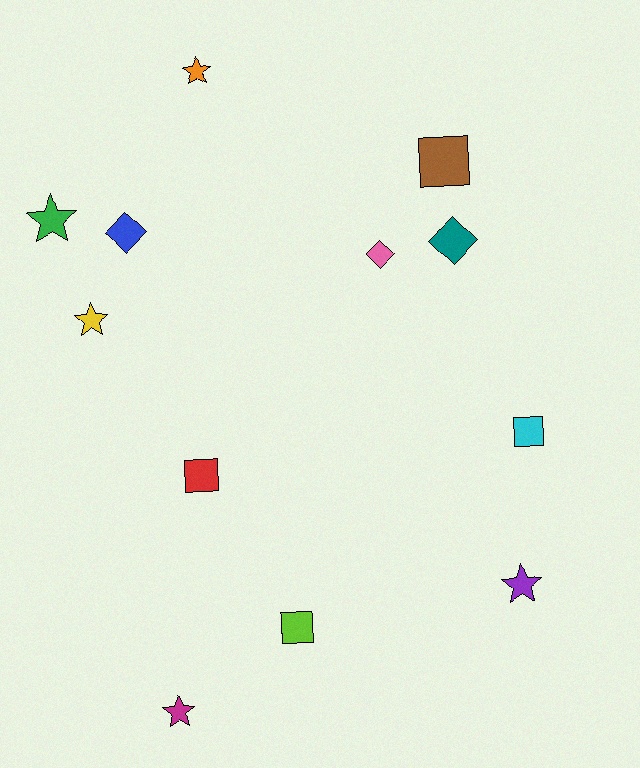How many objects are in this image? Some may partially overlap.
There are 12 objects.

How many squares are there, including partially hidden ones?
There are 4 squares.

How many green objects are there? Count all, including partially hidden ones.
There is 1 green object.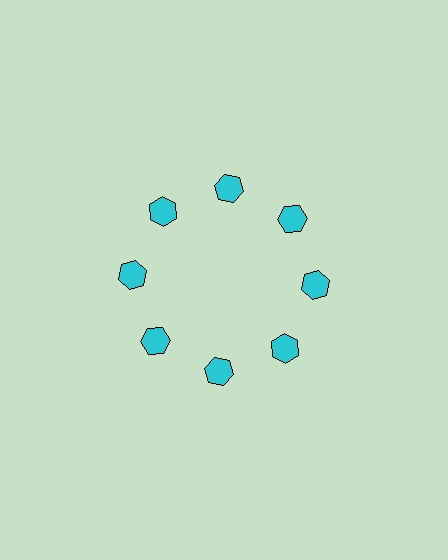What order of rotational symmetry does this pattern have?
This pattern has 8-fold rotational symmetry.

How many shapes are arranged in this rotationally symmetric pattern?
There are 8 shapes, arranged in 8 groups of 1.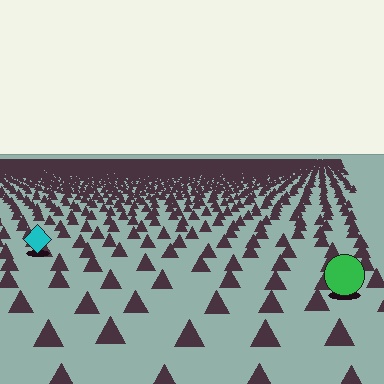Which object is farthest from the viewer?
The cyan diamond is farthest from the viewer. It appears smaller and the ground texture around it is denser.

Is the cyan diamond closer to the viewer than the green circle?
No. The green circle is closer — you can tell from the texture gradient: the ground texture is coarser near it.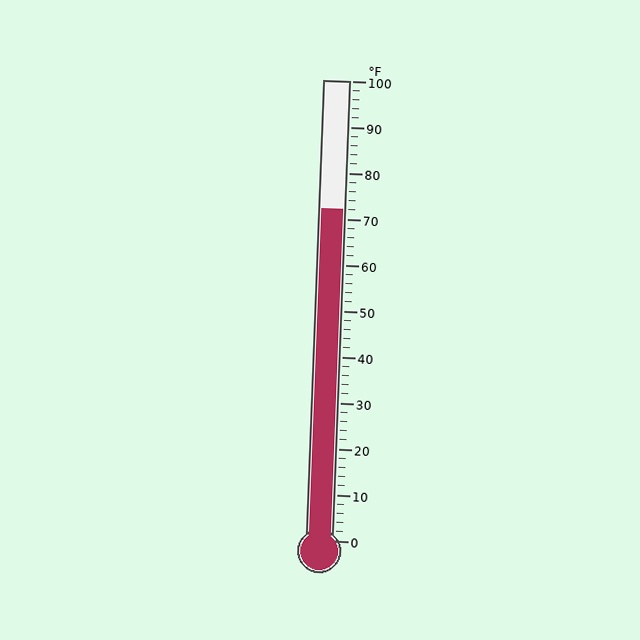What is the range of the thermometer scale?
The thermometer scale ranges from 0°F to 100°F.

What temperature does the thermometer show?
The thermometer shows approximately 72°F.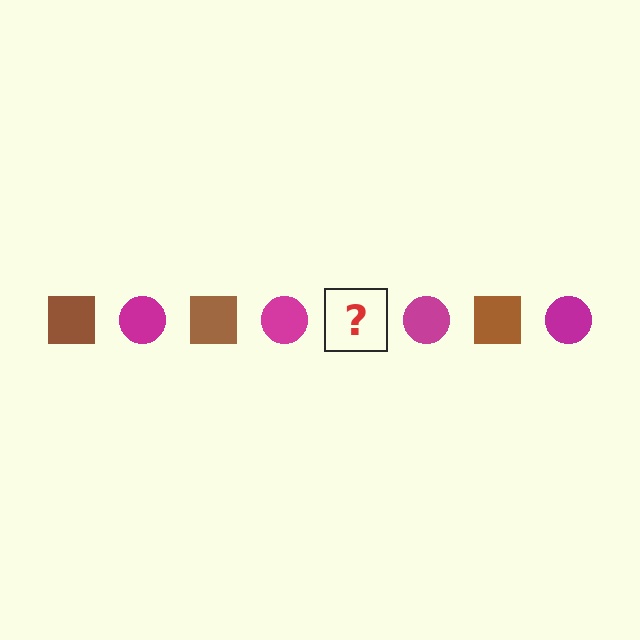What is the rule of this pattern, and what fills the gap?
The rule is that the pattern alternates between brown square and magenta circle. The gap should be filled with a brown square.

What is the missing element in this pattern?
The missing element is a brown square.